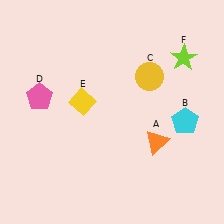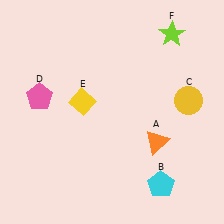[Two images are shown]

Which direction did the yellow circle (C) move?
The yellow circle (C) moved right.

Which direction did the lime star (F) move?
The lime star (F) moved up.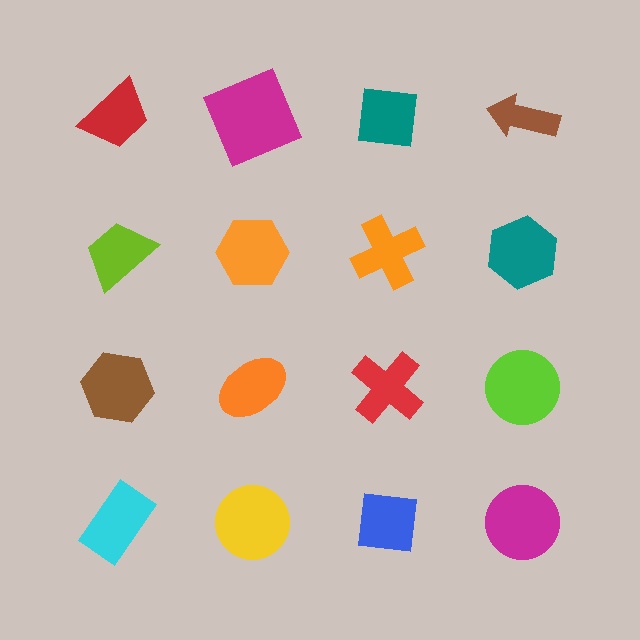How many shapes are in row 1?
4 shapes.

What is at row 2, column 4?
A teal hexagon.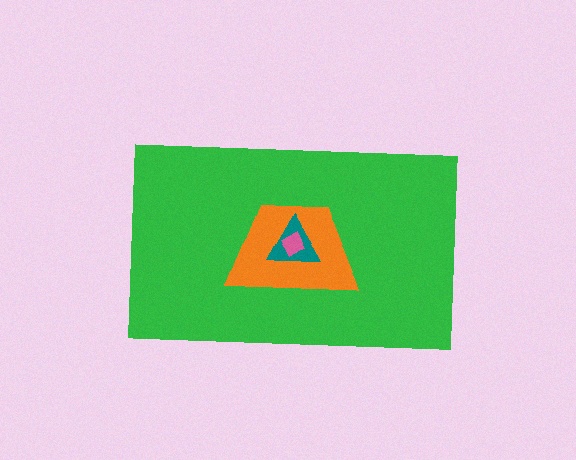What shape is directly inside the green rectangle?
The orange trapezoid.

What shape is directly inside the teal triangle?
The pink diamond.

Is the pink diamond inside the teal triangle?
Yes.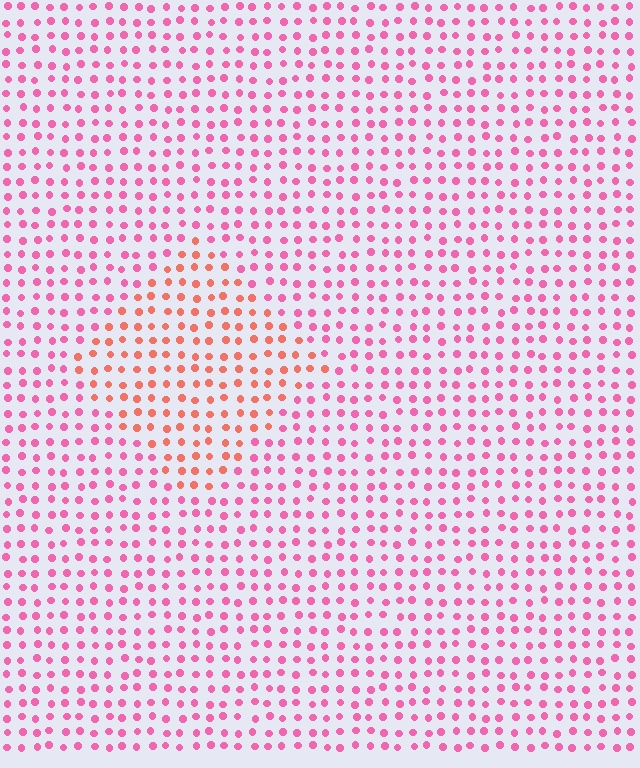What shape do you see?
I see a diamond.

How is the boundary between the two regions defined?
The boundary is defined purely by a slight shift in hue (about 36 degrees). Spacing, size, and orientation are identical on both sides.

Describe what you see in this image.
The image is filled with small pink elements in a uniform arrangement. A diamond-shaped region is visible where the elements are tinted to a slightly different hue, forming a subtle color boundary.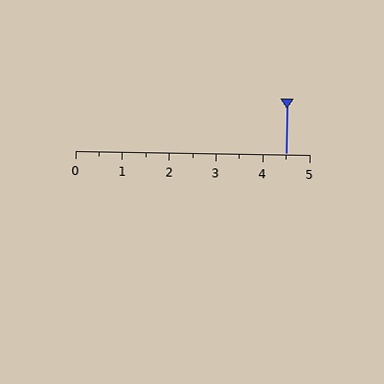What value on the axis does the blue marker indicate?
The marker indicates approximately 4.5.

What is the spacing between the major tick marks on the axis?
The major ticks are spaced 1 apart.